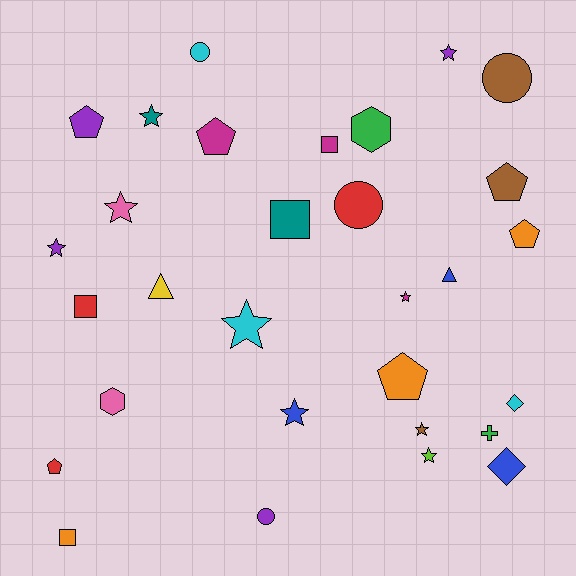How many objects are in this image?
There are 30 objects.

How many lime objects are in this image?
There is 1 lime object.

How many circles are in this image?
There are 4 circles.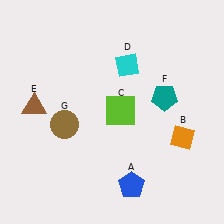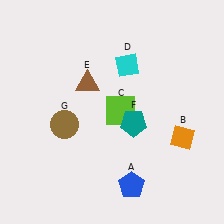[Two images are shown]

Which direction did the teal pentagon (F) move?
The teal pentagon (F) moved left.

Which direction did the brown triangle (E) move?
The brown triangle (E) moved right.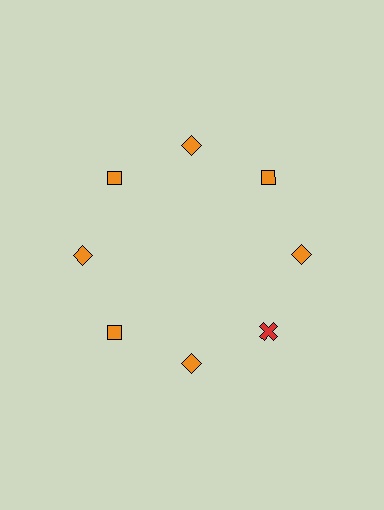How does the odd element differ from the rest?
It differs in both color (red instead of orange) and shape (cross instead of diamond).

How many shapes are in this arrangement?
There are 8 shapes arranged in a ring pattern.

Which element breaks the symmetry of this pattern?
The red cross at roughly the 4 o'clock position breaks the symmetry. All other shapes are orange diamonds.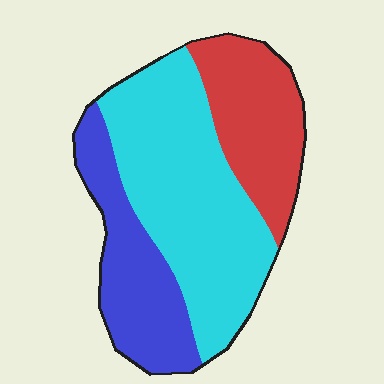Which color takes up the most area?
Cyan, at roughly 50%.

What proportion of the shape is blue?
Blue takes up about one quarter (1/4) of the shape.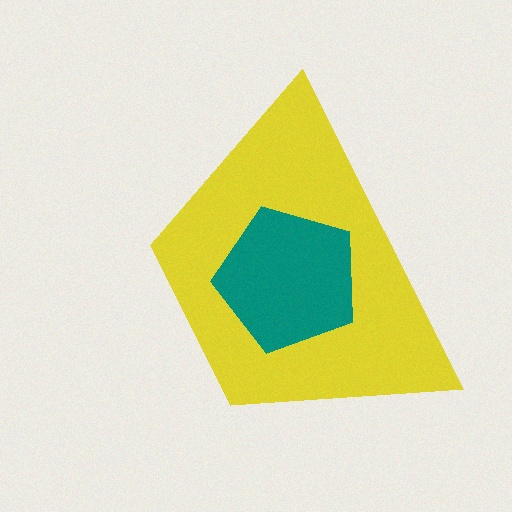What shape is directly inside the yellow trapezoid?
The teal pentagon.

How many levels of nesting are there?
2.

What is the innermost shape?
The teal pentagon.